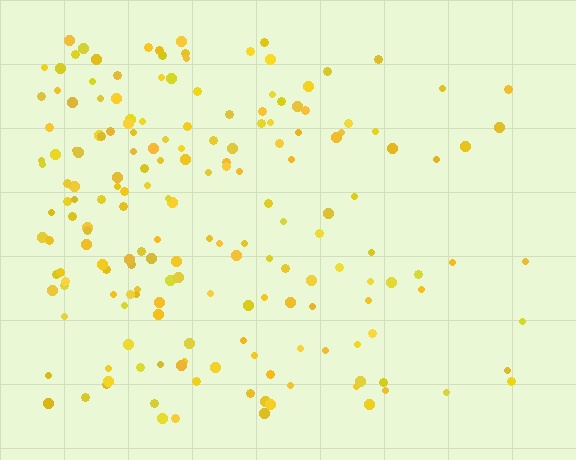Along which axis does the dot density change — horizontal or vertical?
Horizontal.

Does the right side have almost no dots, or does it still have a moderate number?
Still a moderate number, just noticeably fewer than the left.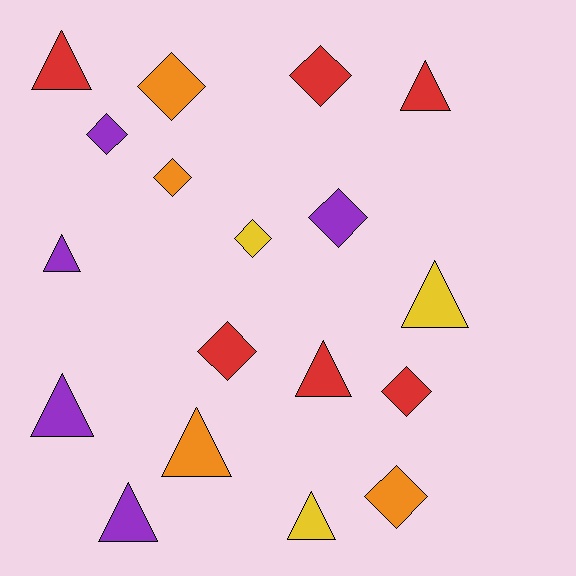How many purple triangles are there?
There are 3 purple triangles.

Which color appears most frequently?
Red, with 6 objects.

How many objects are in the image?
There are 18 objects.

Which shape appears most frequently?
Diamond, with 9 objects.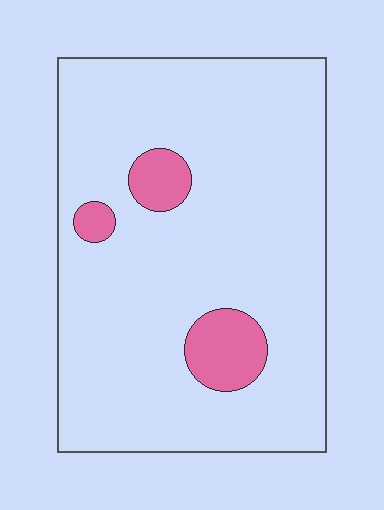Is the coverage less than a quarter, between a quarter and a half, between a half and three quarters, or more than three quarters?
Less than a quarter.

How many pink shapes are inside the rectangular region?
3.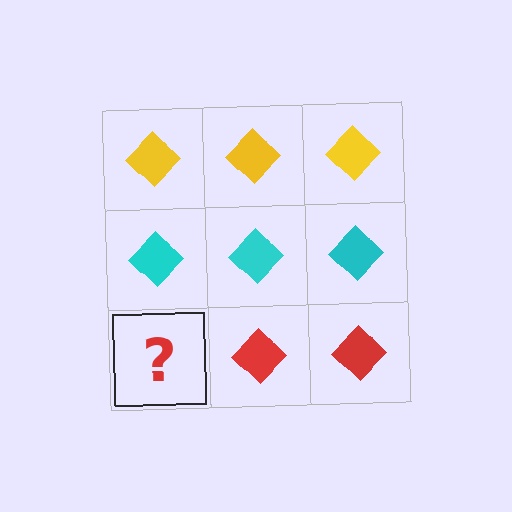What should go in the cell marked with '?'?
The missing cell should contain a red diamond.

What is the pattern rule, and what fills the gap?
The rule is that each row has a consistent color. The gap should be filled with a red diamond.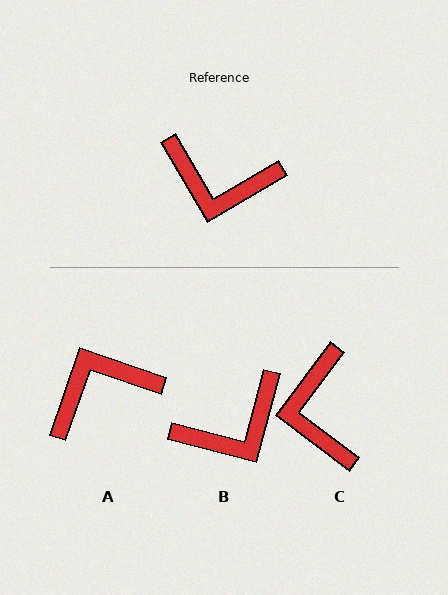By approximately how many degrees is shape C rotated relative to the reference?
Approximately 67 degrees clockwise.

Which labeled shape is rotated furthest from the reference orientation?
A, about 139 degrees away.